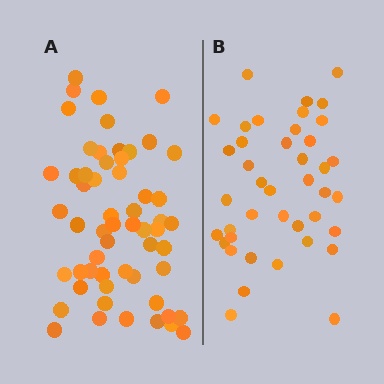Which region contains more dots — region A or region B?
Region A (the left region) has more dots.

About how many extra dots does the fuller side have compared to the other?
Region A has approximately 15 more dots than region B.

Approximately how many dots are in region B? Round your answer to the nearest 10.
About 40 dots. (The exact count is 41, which rounds to 40.)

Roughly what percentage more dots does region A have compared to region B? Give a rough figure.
About 40% more.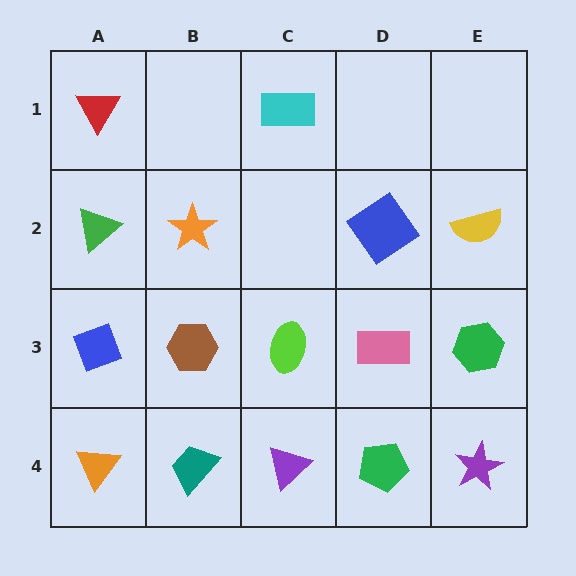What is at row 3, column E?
A green hexagon.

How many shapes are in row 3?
5 shapes.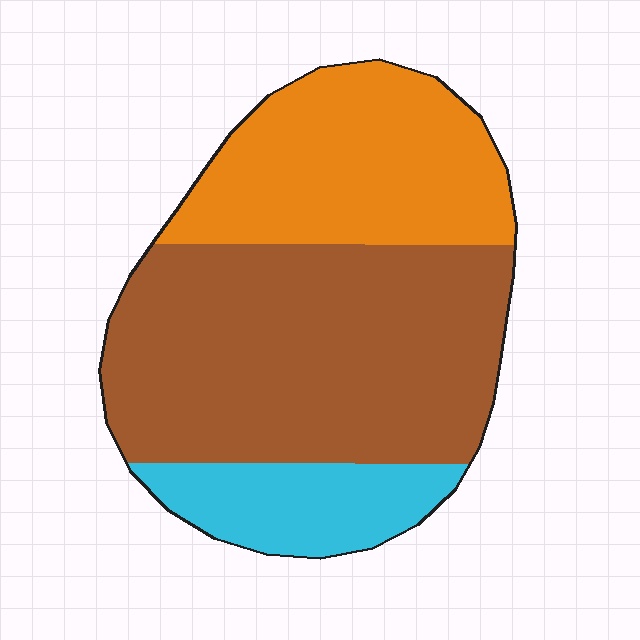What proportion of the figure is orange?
Orange covers roughly 30% of the figure.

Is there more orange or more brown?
Brown.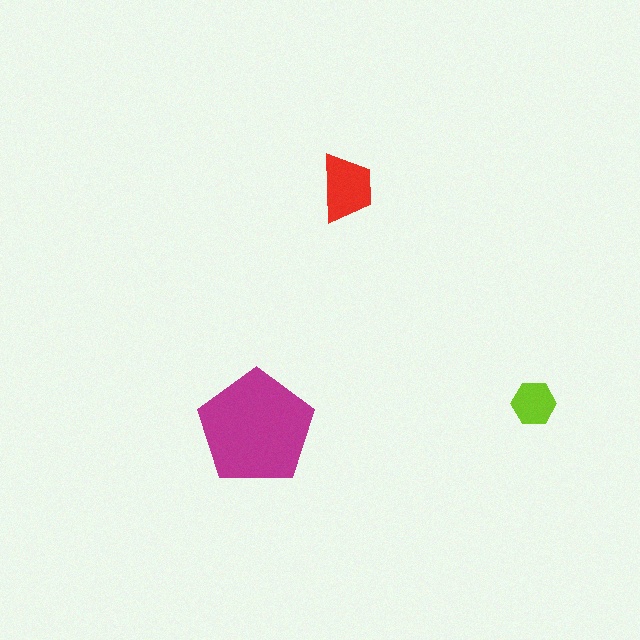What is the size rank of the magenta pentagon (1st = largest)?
1st.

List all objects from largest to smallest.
The magenta pentagon, the red trapezoid, the lime hexagon.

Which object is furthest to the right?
The lime hexagon is rightmost.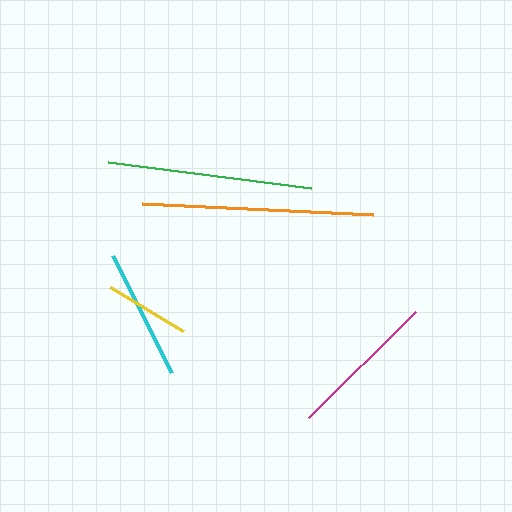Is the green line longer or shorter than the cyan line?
The green line is longer than the cyan line.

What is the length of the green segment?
The green segment is approximately 204 pixels long.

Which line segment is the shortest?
The yellow line is the shortest at approximately 85 pixels.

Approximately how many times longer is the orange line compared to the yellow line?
The orange line is approximately 2.7 times the length of the yellow line.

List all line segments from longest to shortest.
From longest to shortest: orange, green, magenta, cyan, yellow.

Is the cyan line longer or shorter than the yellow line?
The cyan line is longer than the yellow line.